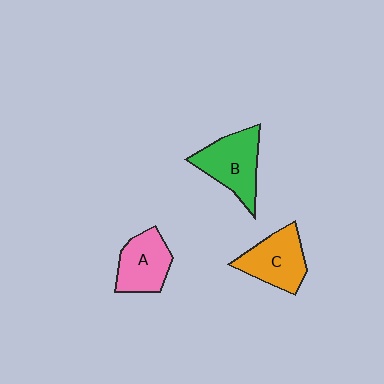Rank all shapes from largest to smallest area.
From largest to smallest: B (green), C (orange), A (pink).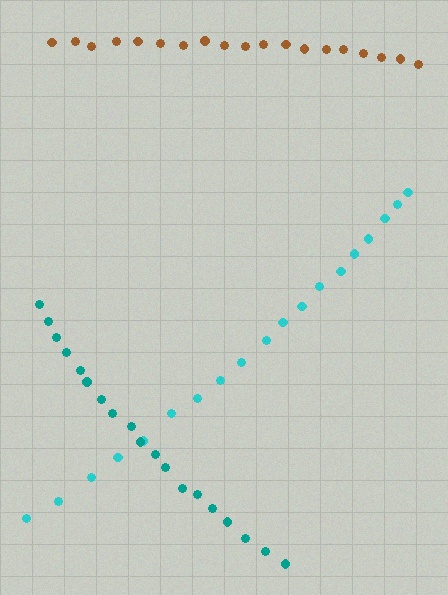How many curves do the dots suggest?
There are 3 distinct paths.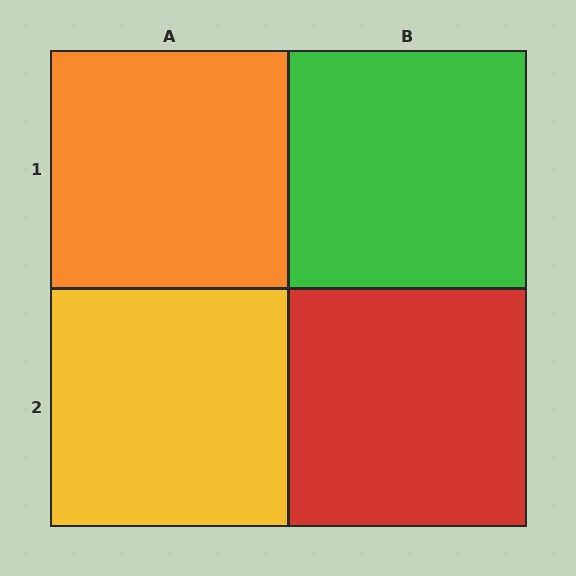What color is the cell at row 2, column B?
Red.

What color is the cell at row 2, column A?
Yellow.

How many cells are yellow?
1 cell is yellow.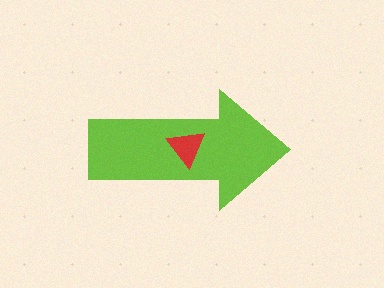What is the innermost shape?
The red triangle.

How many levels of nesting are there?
2.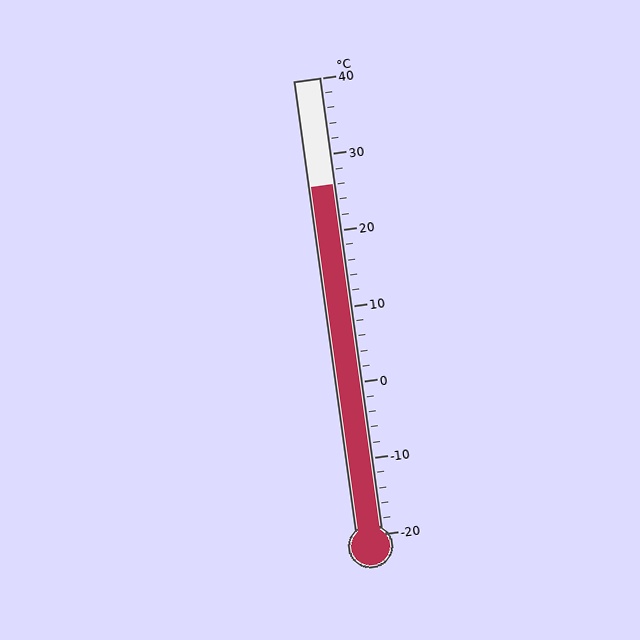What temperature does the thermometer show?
The thermometer shows approximately 26°C.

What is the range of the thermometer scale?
The thermometer scale ranges from -20°C to 40°C.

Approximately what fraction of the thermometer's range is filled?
The thermometer is filled to approximately 75% of its range.